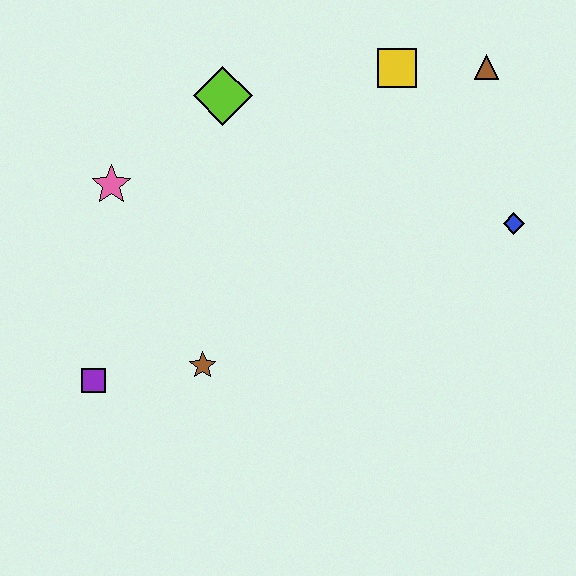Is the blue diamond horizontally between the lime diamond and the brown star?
No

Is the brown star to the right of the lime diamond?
No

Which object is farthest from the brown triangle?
The purple square is farthest from the brown triangle.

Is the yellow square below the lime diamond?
No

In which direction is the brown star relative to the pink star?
The brown star is below the pink star.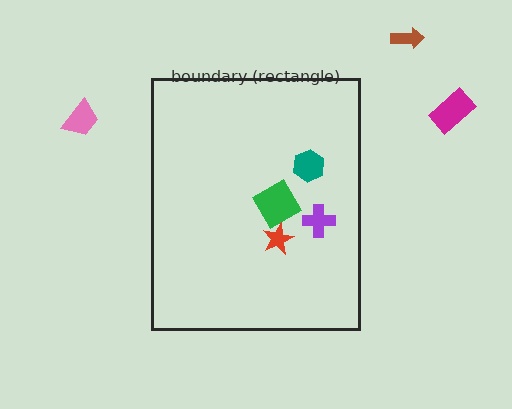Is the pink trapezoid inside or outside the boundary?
Outside.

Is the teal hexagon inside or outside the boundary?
Inside.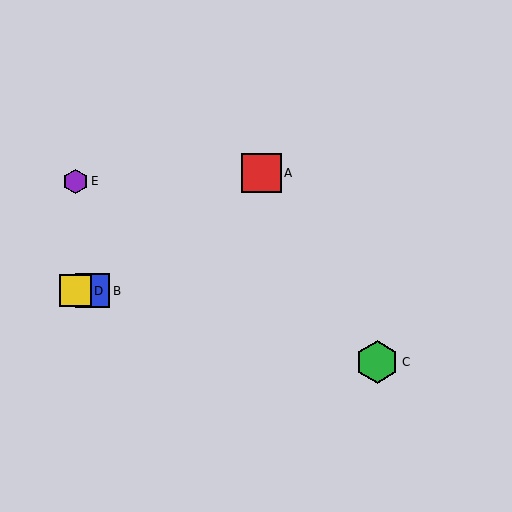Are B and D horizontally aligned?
Yes, both are at y≈291.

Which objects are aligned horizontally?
Objects B, D are aligned horizontally.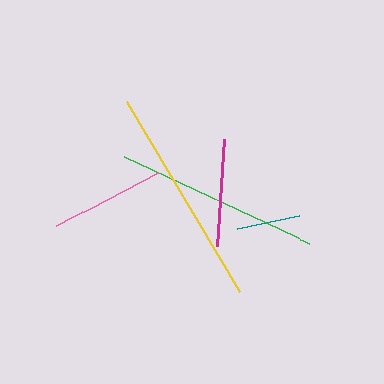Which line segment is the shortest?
The teal line is the shortest at approximately 63 pixels.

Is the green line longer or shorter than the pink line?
The green line is longer than the pink line.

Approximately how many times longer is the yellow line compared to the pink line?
The yellow line is approximately 1.9 times the length of the pink line.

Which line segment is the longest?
The yellow line is the longest at approximately 221 pixels.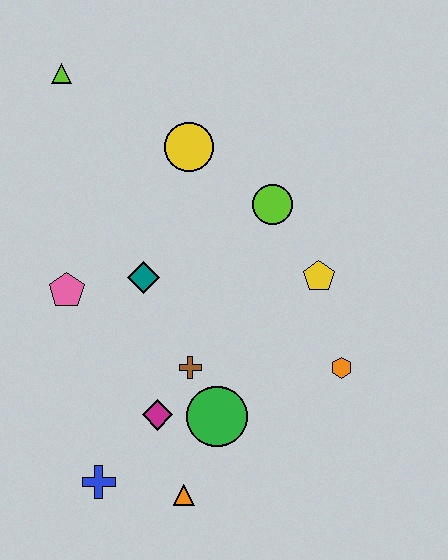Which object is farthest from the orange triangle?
The lime triangle is farthest from the orange triangle.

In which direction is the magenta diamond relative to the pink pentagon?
The magenta diamond is below the pink pentagon.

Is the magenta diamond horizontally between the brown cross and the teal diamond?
Yes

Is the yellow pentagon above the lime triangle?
No